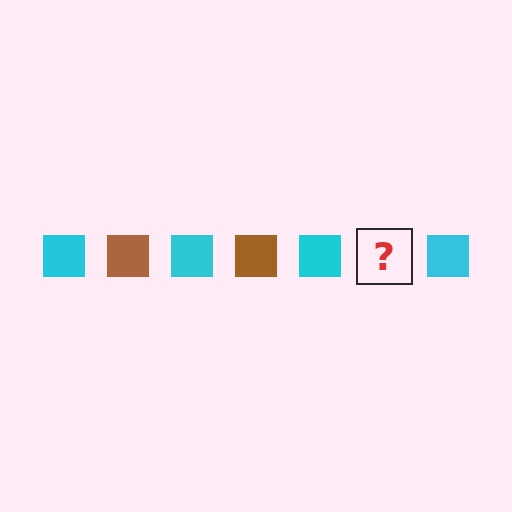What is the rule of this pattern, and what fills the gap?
The rule is that the pattern cycles through cyan, brown squares. The gap should be filled with a brown square.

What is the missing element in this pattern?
The missing element is a brown square.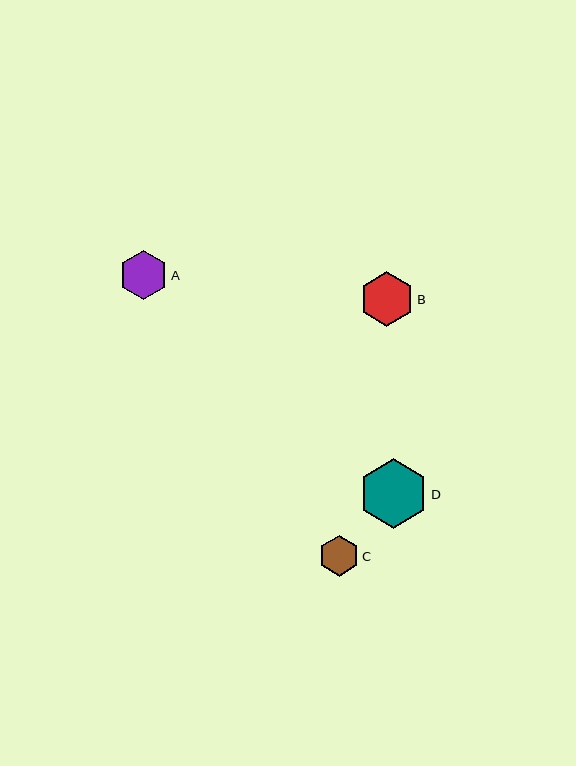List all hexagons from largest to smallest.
From largest to smallest: D, B, A, C.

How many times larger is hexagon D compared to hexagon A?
Hexagon D is approximately 1.4 times the size of hexagon A.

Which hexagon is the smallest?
Hexagon C is the smallest with a size of approximately 41 pixels.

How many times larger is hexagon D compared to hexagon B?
Hexagon D is approximately 1.3 times the size of hexagon B.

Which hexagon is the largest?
Hexagon D is the largest with a size of approximately 69 pixels.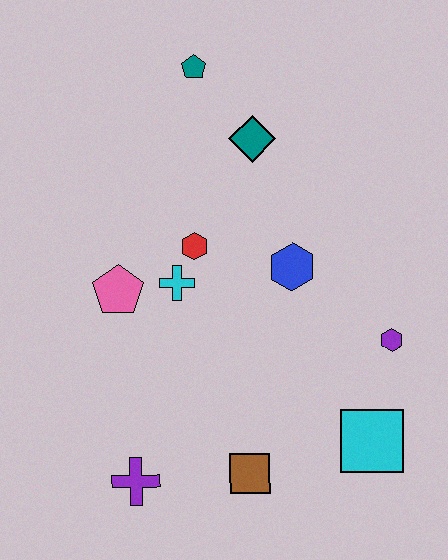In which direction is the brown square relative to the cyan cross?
The brown square is below the cyan cross.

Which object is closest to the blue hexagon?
The red hexagon is closest to the blue hexagon.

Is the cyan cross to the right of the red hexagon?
No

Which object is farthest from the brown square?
The teal pentagon is farthest from the brown square.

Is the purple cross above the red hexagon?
No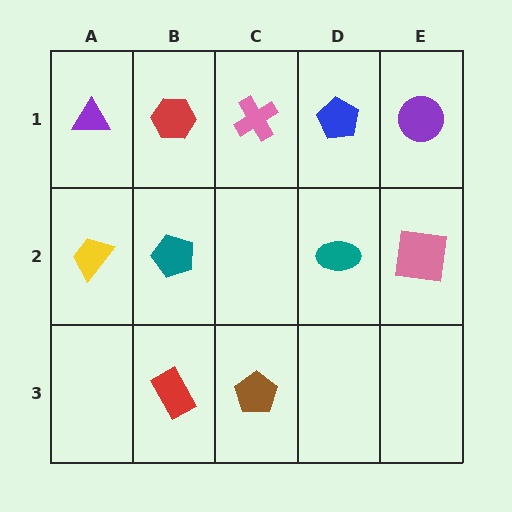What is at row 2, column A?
A yellow trapezoid.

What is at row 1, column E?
A purple circle.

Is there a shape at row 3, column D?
No, that cell is empty.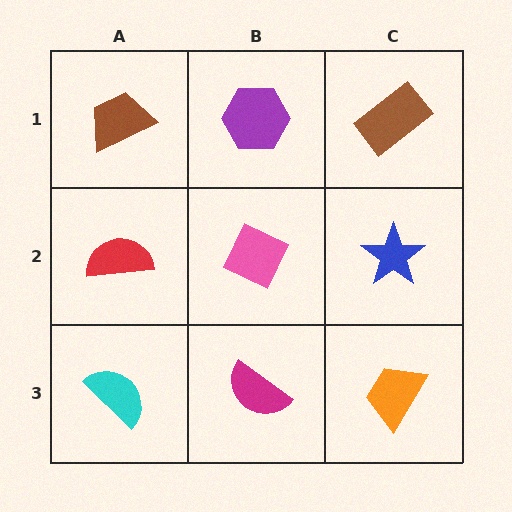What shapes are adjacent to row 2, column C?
A brown rectangle (row 1, column C), an orange trapezoid (row 3, column C), a pink diamond (row 2, column B).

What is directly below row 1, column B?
A pink diamond.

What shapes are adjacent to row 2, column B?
A purple hexagon (row 1, column B), a magenta semicircle (row 3, column B), a red semicircle (row 2, column A), a blue star (row 2, column C).